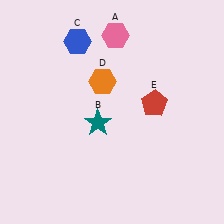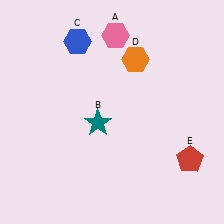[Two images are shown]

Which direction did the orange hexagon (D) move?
The orange hexagon (D) moved right.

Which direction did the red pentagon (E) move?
The red pentagon (E) moved down.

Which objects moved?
The objects that moved are: the orange hexagon (D), the red pentagon (E).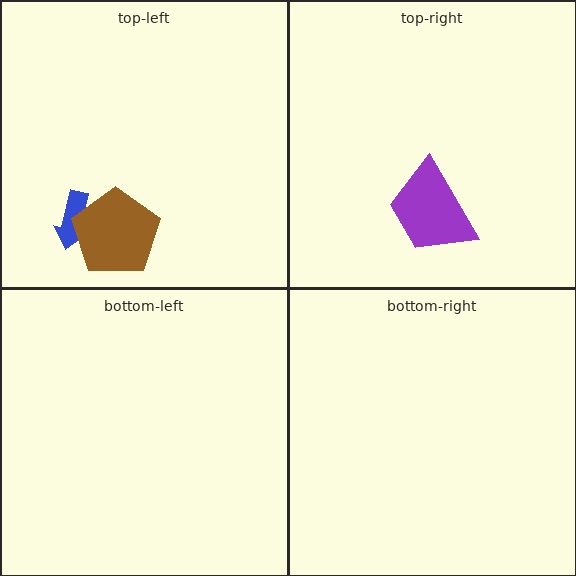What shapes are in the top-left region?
The blue arrow, the brown pentagon.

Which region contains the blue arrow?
The top-left region.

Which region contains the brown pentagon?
The top-left region.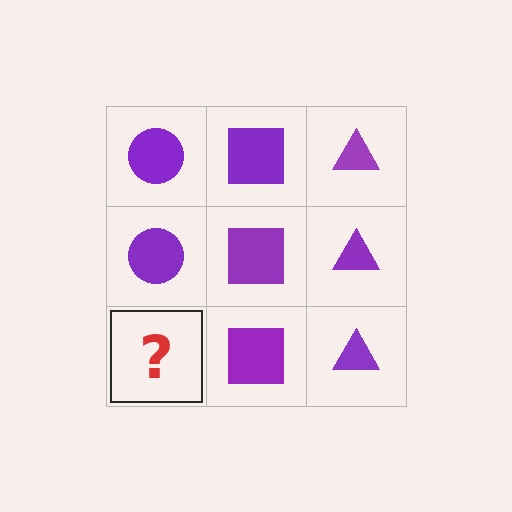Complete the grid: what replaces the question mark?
The question mark should be replaced with a purple circle.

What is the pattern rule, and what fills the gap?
The rule is that each column has a consistent shape. The gap should be filled with a purple circle.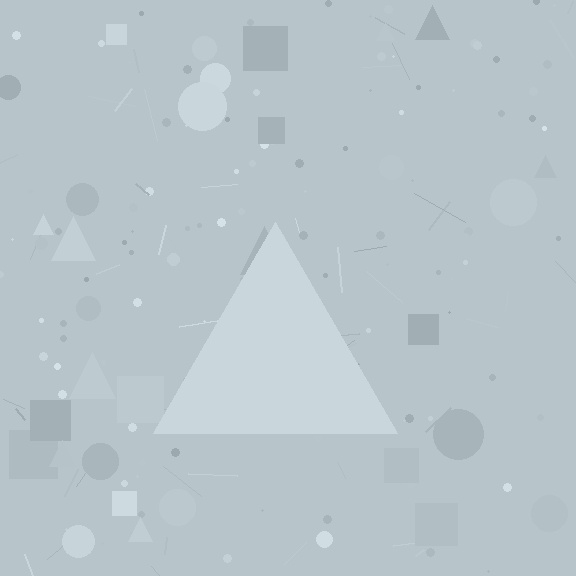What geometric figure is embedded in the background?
A triangle is embedded in the background.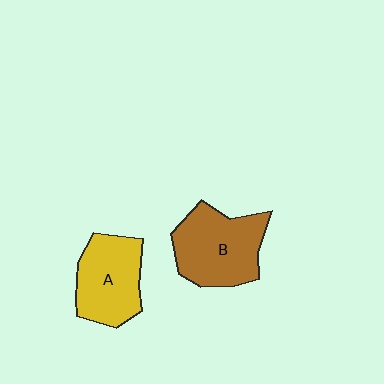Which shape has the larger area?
Shape B (brown).